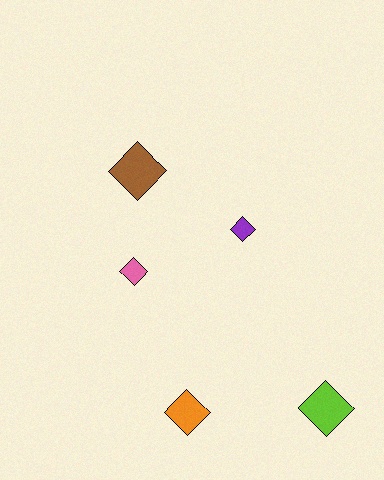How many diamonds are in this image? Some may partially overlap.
There are 5 diamonds.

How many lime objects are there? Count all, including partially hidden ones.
There is 1 lime object.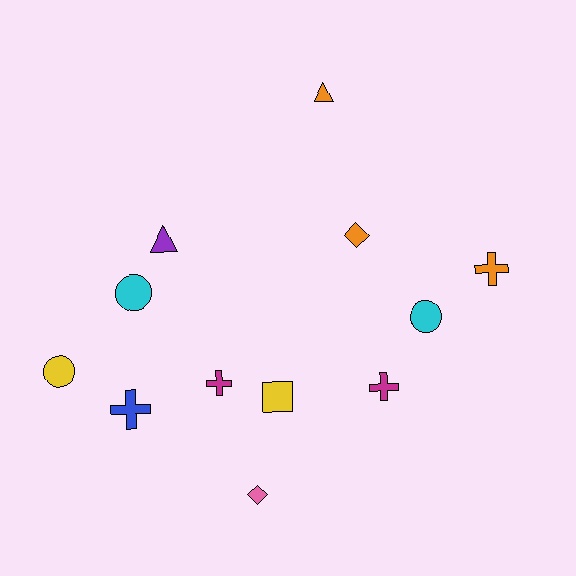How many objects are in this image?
There are 12 objects.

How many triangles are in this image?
There are 2 triangles.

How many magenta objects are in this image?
There are 2 magenta objects.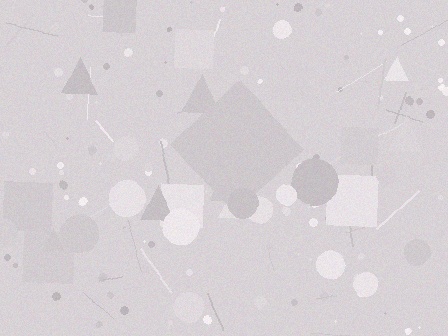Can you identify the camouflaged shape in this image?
The camouflaged shape is a diamond.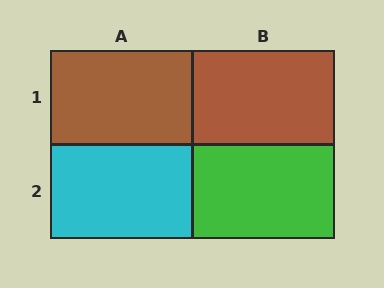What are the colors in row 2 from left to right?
Cyan, green.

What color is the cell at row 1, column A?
Brown.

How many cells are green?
1 cell is green.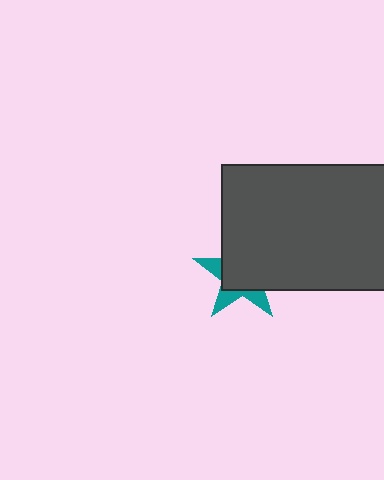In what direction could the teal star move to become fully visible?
The teal star could move toward the lower-left. That would shift it out from behind the dark gray rectangle entirely.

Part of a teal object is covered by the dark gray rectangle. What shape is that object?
It is a star.